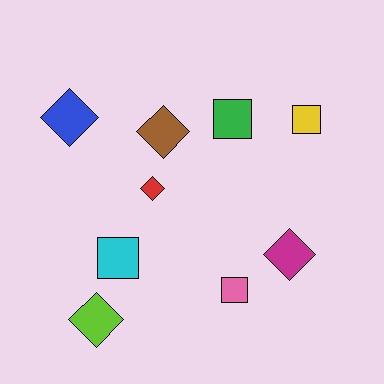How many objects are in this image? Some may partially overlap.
There are 9 objects.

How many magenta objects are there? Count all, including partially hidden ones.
There is 1 magenta object.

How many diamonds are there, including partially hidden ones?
There are 5 diamonds.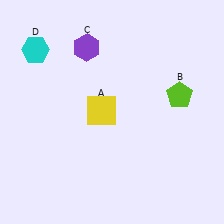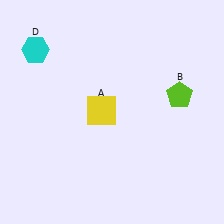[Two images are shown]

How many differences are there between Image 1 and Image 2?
There is 1 difference between the two images.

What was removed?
The purple hexagon (C) was removed in Image 2.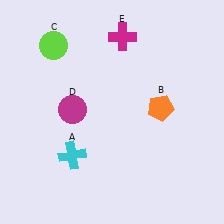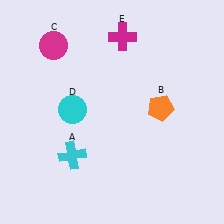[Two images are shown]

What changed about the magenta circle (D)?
In Image 1, D is magenta. In Image 2, it changed to cyan.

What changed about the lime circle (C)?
In Image 1, C is lime. In Image 2, it changed to magenta.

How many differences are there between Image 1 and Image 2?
There are 2 differences between the two images.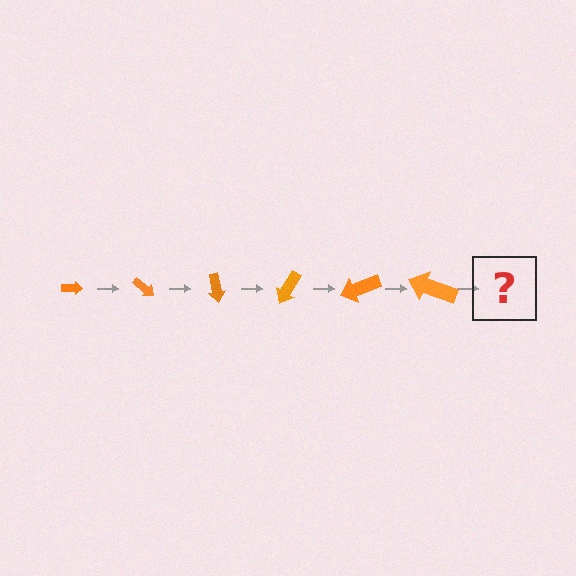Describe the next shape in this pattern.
It should be an arrow, larger than the previous one and rotated 240 degrees from the start.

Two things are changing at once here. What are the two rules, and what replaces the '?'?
The two rules are that the arrow grows larger each step and it rotates 40 degrees each step. The '?' should be an arrow, larger than the previous one and rotated 240 degrees from the start.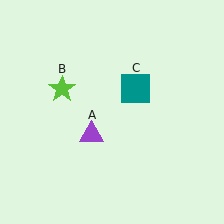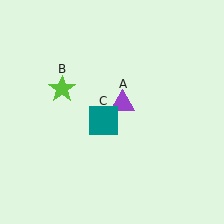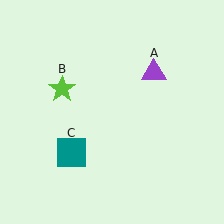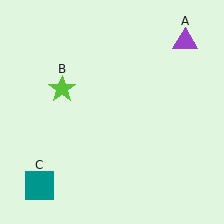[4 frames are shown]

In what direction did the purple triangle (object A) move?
The purple triangle (object A) moved up and to the right.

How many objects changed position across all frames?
2 objects changed position: purple triangle (object A), teal square (object C).